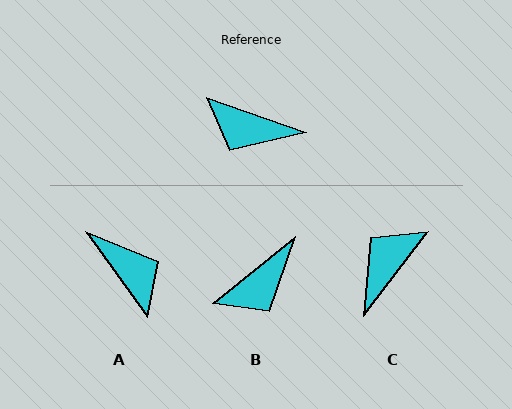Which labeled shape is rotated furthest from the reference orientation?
A, about 145 degrees away.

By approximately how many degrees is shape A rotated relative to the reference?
Approximately 145 degrees counter-clockwise.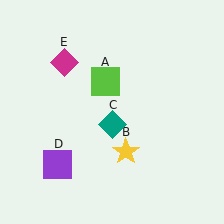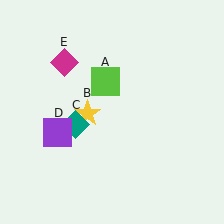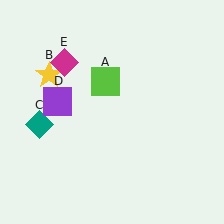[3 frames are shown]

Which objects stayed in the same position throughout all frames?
Lime square (object A) and magenta diamond (object E) remained stationary.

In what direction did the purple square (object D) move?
The purple square (object D) moved up.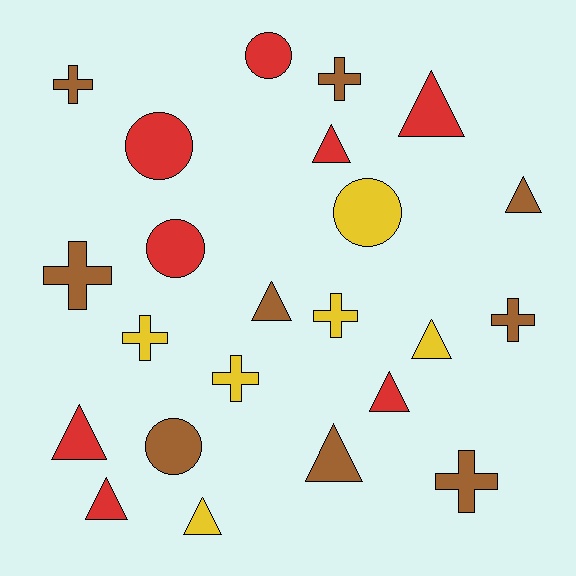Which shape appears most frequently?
Triangle, with 10 objects.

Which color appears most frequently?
Brown, with 9 objects.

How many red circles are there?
There are 3 red circles.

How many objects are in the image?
There are 23 objects.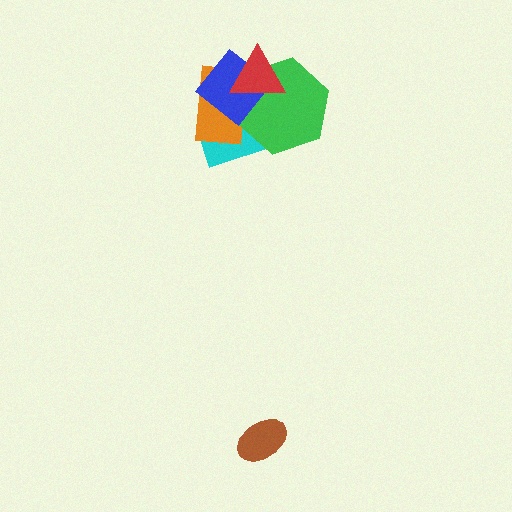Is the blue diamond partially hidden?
Yes, it is partially covered by another shape.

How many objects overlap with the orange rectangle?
4 objects overlap with the orange rectangle.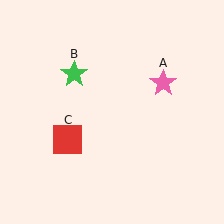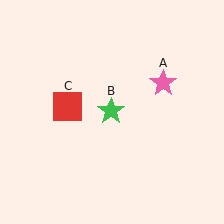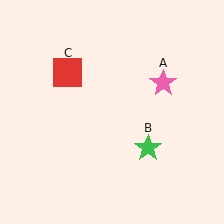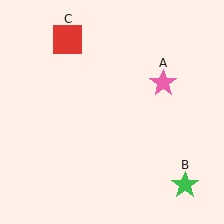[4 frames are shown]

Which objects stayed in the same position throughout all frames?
Pink star (object A) remained stationary.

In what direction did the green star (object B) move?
The green star (object B) moved down and to the right.